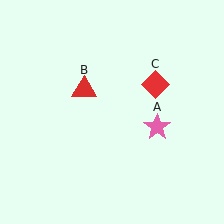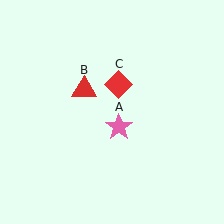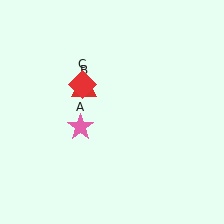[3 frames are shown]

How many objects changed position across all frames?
2 objects changed position: pink star (object A), red diamond (object C).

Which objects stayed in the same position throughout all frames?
Red triangle (object B) remained stationary.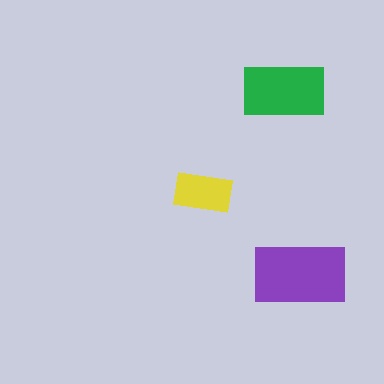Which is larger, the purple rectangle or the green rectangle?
The purple one.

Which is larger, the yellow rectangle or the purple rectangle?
The purple one.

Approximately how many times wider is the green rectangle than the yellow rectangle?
About 1.5 times wider.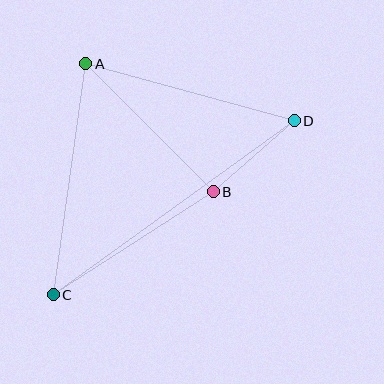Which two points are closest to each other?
Points B and D are closest to each other.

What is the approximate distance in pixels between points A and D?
The distance between A and D is approximately 216 pixels.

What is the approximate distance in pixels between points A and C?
The distance between A and C is approximately 233 pixels.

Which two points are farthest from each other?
Points C and D are farthest from each other.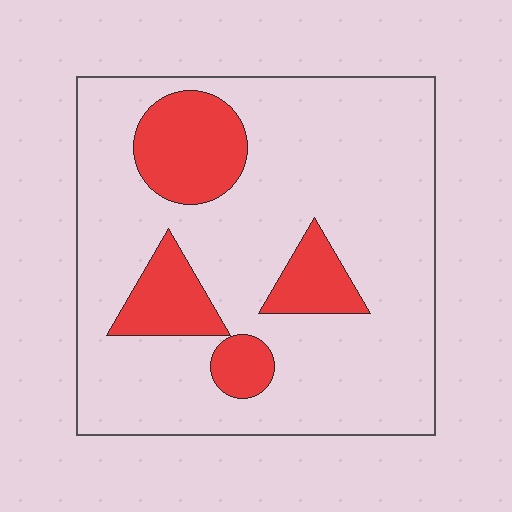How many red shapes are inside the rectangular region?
4.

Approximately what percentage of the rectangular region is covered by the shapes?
Approximately 20%.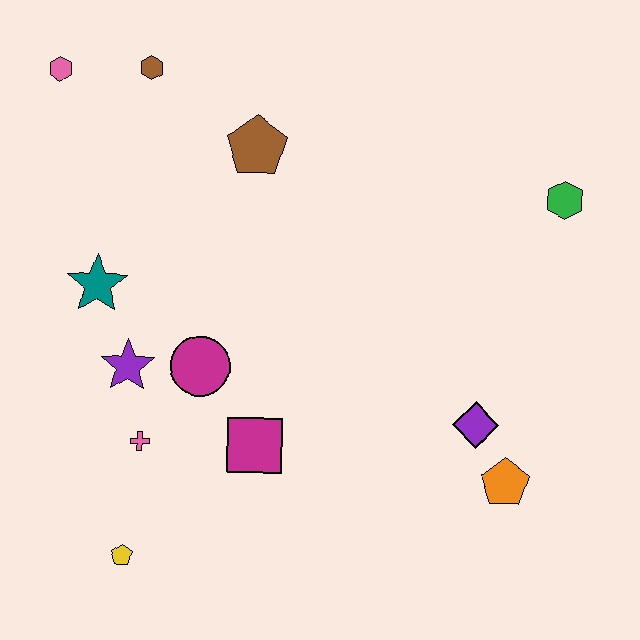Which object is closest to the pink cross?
The purple star is closest to the pink cross.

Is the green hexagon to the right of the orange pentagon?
Yes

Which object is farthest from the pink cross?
The green hexagon is farthest from the pink cross.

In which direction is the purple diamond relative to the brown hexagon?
The purple diamond is below the brown hexagon.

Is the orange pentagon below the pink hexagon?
Yes